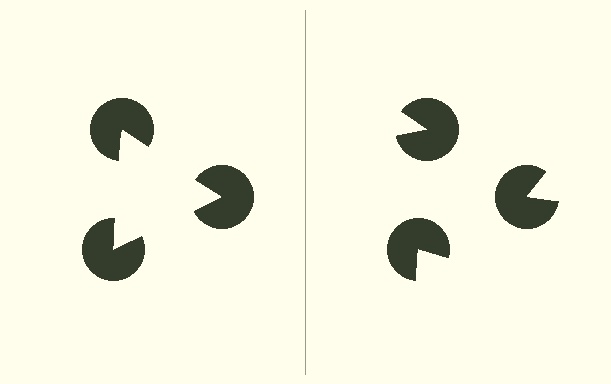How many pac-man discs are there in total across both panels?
6 — 3 on each side.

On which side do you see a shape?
An illusory triangle appears on the left side. On the right side the wedge cuts are rotated, so no coherent shape forms.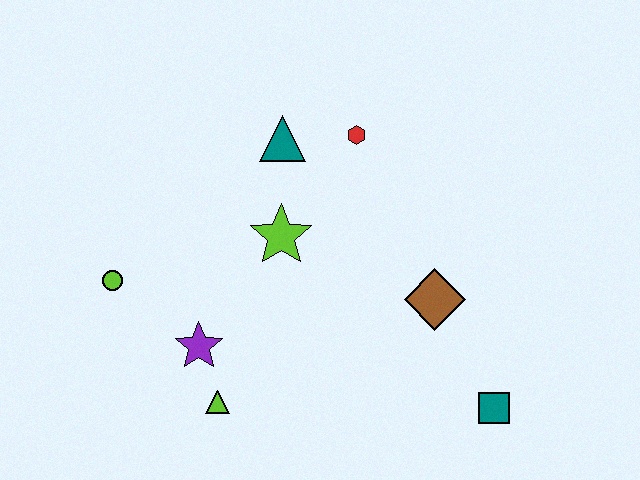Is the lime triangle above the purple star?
No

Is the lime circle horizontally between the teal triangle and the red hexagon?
No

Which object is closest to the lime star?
The teal triangle is closest to the lime star.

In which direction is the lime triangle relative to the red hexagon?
The lime triangle is below the red hexagon.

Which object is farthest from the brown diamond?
The lime circle is farthest from the brown diamond.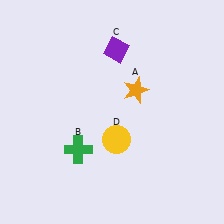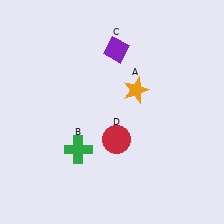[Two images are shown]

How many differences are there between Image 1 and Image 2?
There is 1 difference between the two images.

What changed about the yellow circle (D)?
In Image 1, D is yellow. In Image 2, it changed to red.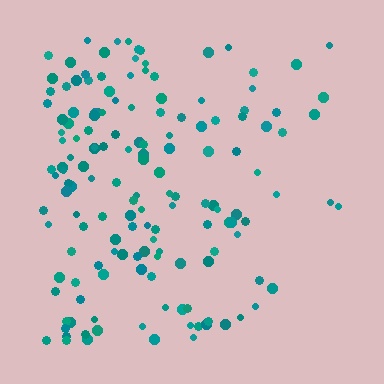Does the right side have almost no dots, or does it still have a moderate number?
Still a moderate number, just noticeably fewer than the left.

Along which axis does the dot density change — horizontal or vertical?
Horizontal.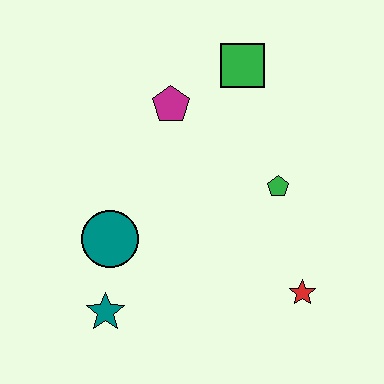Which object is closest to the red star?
The green pentagon is closest to the red star.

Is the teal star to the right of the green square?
No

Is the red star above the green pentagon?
No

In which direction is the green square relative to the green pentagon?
The green square is above the green pentagon.